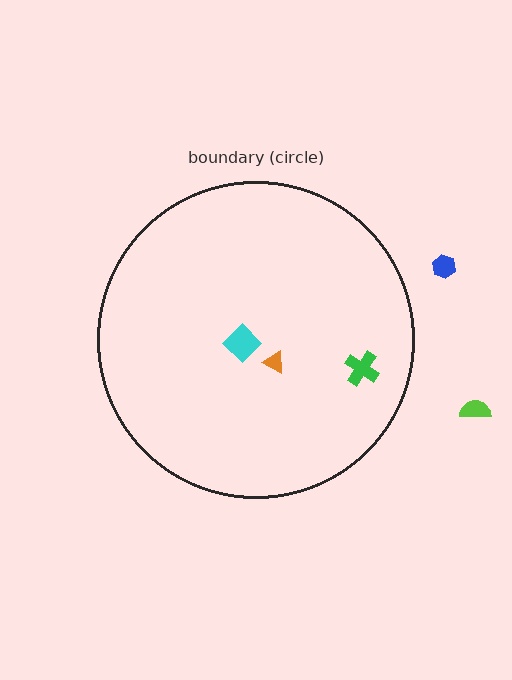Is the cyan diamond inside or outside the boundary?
Inside.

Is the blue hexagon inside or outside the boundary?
Outside.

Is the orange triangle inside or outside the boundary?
Inside.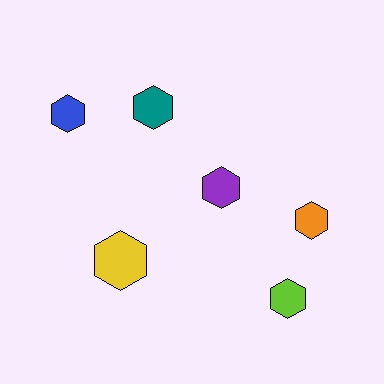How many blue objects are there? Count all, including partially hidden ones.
There is 1 blue object.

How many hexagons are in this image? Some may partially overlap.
There are 6 hexagons.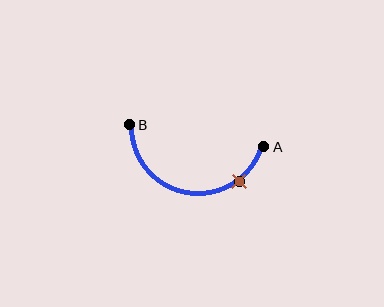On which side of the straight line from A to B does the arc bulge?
The arc bulges below the straight line connecting A and B.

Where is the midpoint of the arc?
The arc midpoint is the point on the curve farthest from the straight line joining A and B. It sits below that line.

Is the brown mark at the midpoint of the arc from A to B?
No. The brown mark lies on the arc but is closer to endpoint A. The arc midpoint would be at the point on the curve equidistant along the arc from both A and B.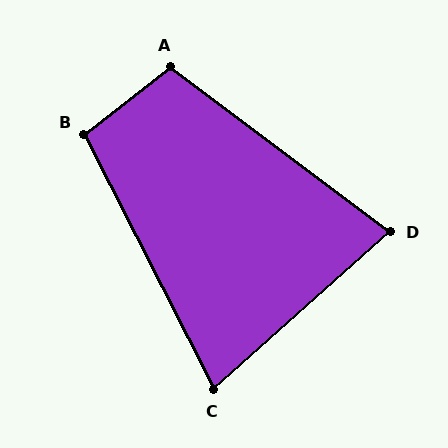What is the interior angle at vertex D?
Approximately 79 degrees (acute).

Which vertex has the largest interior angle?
A, at approximately 105 degrees.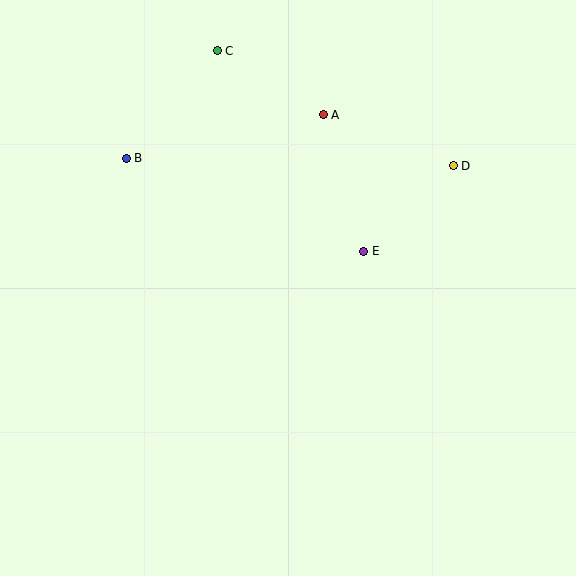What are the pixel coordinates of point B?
Point B is at (126, 158).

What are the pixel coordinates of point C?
Point C is at (217, 51).